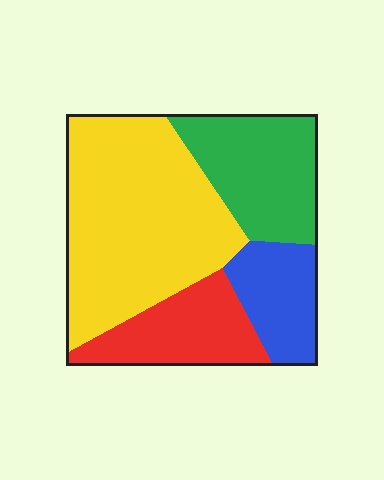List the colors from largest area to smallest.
From largest to smallest: yellow, green, red, blue.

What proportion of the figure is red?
Red covers 18% of the figure.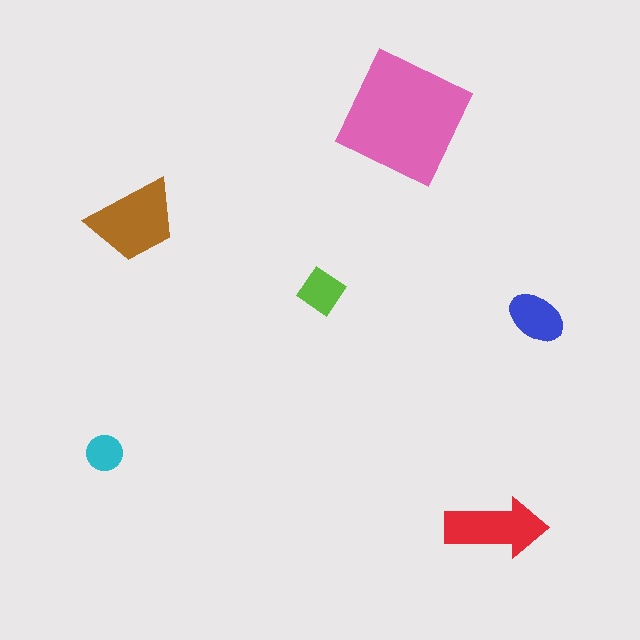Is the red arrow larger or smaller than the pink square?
Smaller.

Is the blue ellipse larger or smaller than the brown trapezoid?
Smaller.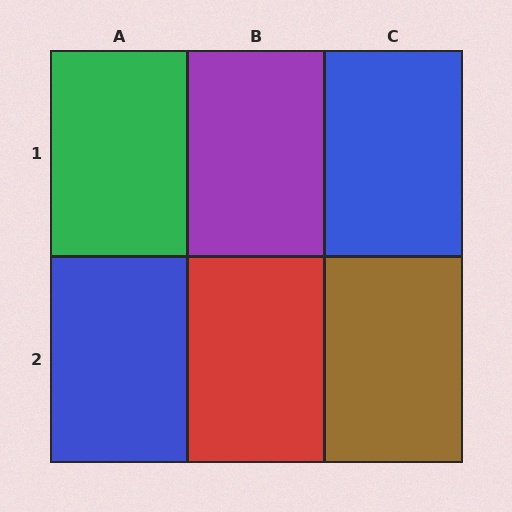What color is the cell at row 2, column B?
Red.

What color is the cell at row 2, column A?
Blue.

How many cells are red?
1 cell is red.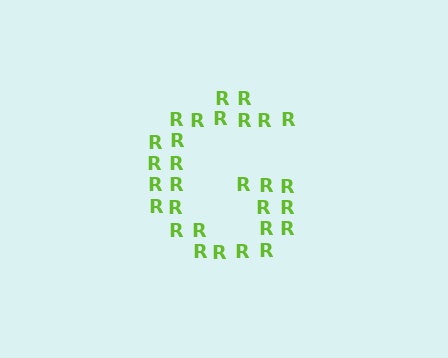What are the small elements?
The small elements are letter R's.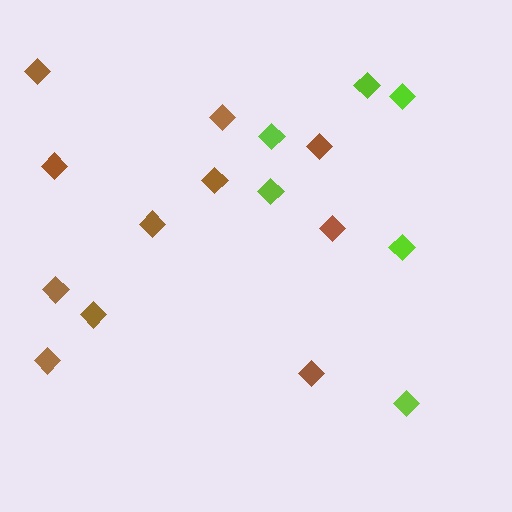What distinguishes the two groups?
There are 2 groups: one group of brown diamonds (11) and one group of lime diamonds (6).